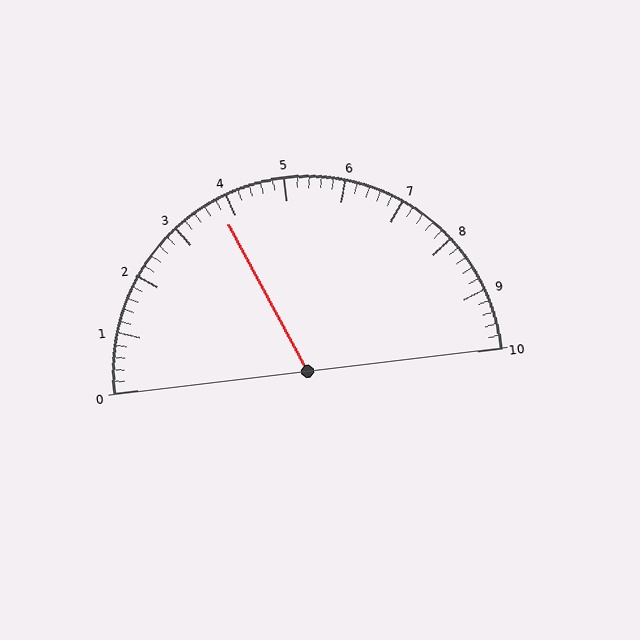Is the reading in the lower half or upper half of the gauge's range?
The reading is in the lower half of the range (0 to 10).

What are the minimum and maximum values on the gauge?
The gauge ranges from 0 to 10.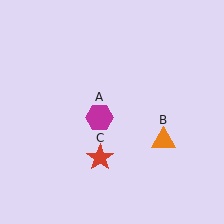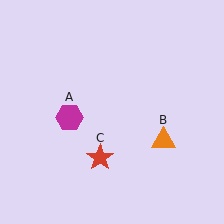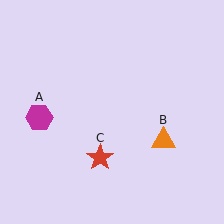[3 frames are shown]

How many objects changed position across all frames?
1 object changed position: magenta hexagon (object A).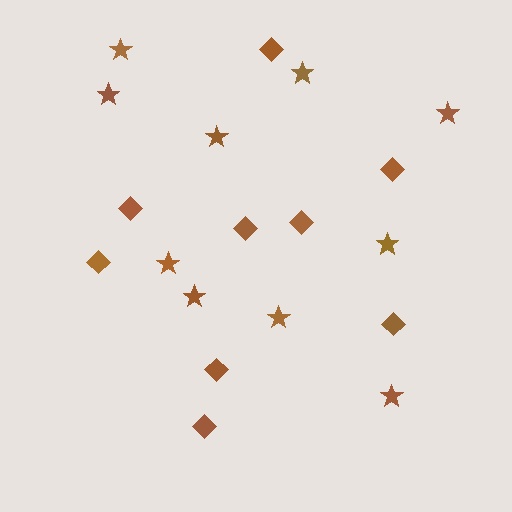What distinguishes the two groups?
There are 2 groups: one group of stars (10) and one group of diamonds (9).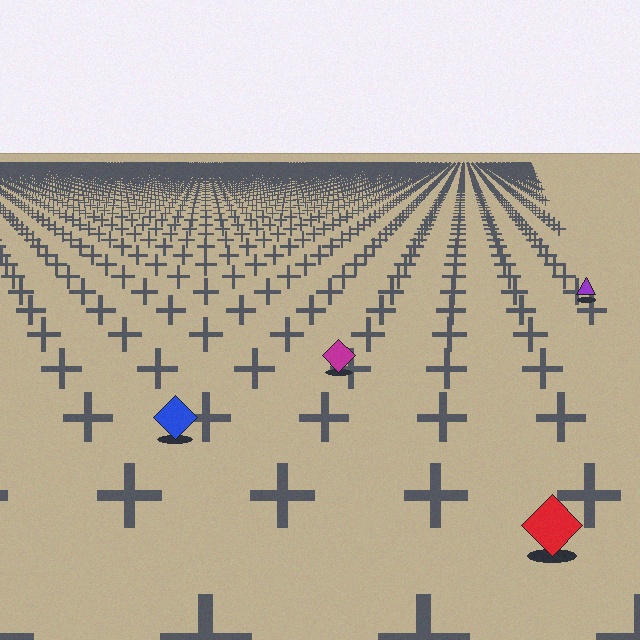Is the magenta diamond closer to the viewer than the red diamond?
No. The red diamond is closer — you can tell from the texture gradient: the ground texture is coarser near it.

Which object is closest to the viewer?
The red diamond is closest. The texture marks near it are larger and more spread out.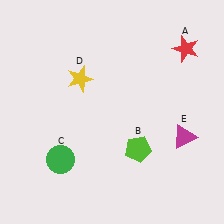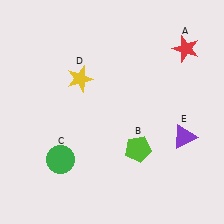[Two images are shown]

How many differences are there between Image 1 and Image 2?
There is 1 difference between the two images.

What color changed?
The triangle (E) changed from magenta in Image 1 to purple in Image 2.